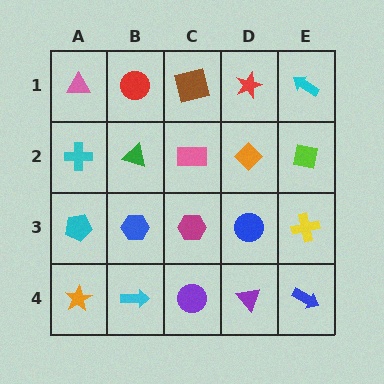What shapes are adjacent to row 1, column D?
An orange diamond (row 2, column D), a brown square (row 1, column C), a cyan arrow (row 1, column E).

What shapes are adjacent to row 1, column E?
A lime square (row 2, column E), a red star (row 1, column D).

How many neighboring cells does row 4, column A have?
2.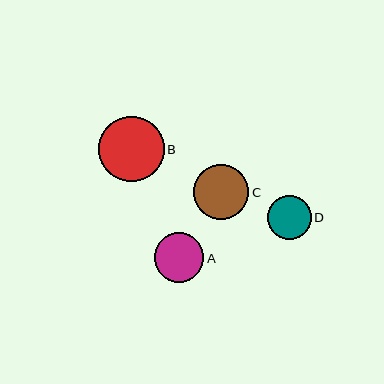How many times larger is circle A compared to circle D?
Circle A is approximately 1.1 times the size of circle D.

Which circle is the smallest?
Circle D is the smallest with a size of approximately 44 pixels.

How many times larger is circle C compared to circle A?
Circle C is approximately 1.1 times the size of circle A.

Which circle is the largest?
Circle B is the largest with a size of approximately 65 pixels.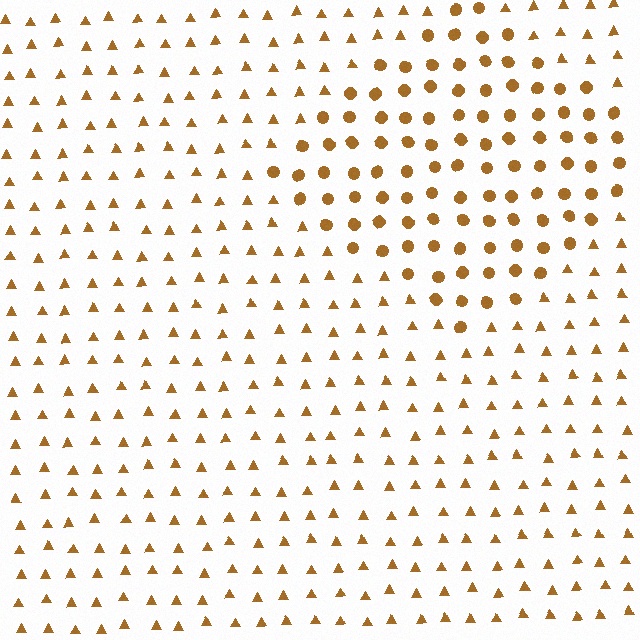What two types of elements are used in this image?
The image uses circles inside the diamond region and triangles outside it.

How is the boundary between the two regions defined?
The boundary is defined by a change in element shape: circles inside vs. triangles outside. All elements share the same color and spacing.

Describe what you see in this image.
The image is filled with small brown elements arranged in a uniform grid. A diamond-shaped region contains circles, while the surrounding area contains triangles. The boundary is defined purely by the change in element shape.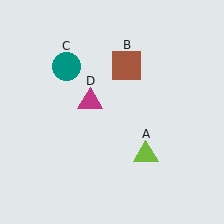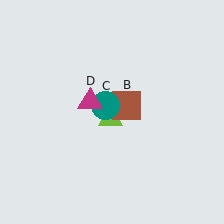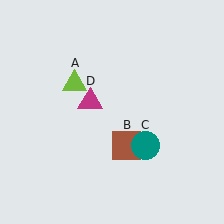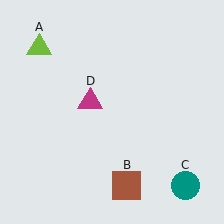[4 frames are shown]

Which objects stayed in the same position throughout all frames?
Magenta triangle (object D) remained stationary.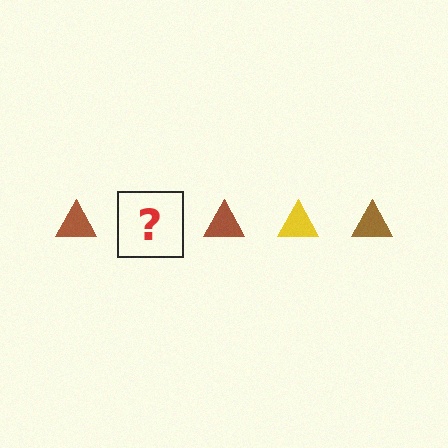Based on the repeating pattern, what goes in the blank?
The blank should be a yellow triangle.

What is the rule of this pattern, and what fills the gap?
The rule is that the pattern cycles through brown, yellow triangles. The gap should be filled with a yellow triangle.